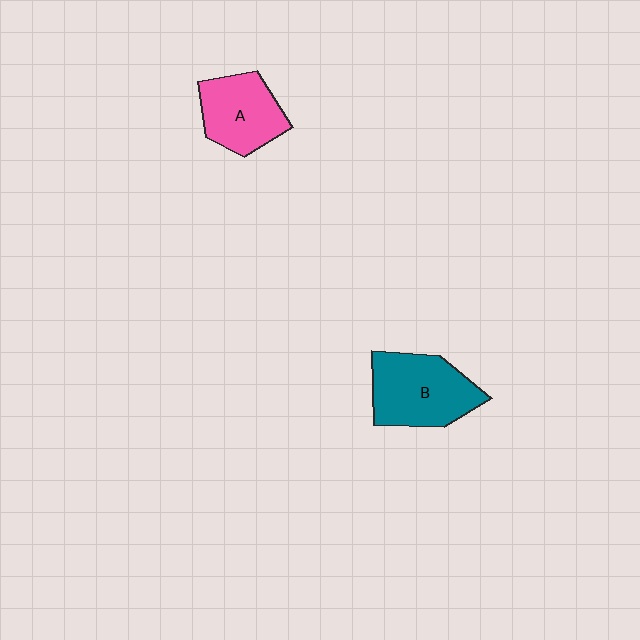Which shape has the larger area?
Shape B (teal).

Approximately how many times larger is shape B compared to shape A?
Approximately 1.3 times.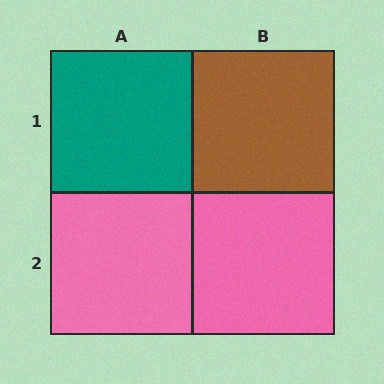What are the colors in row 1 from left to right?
Teal, brown.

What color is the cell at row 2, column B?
Pink.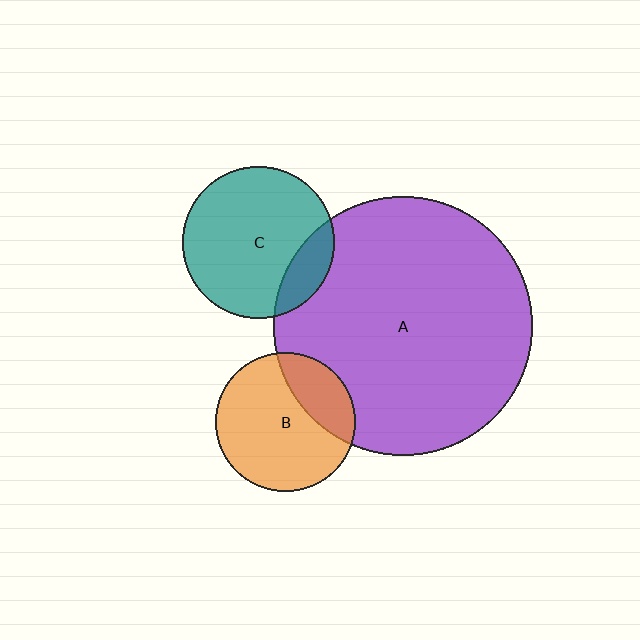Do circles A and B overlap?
Yes.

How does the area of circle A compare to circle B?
Approximately 3.4 times.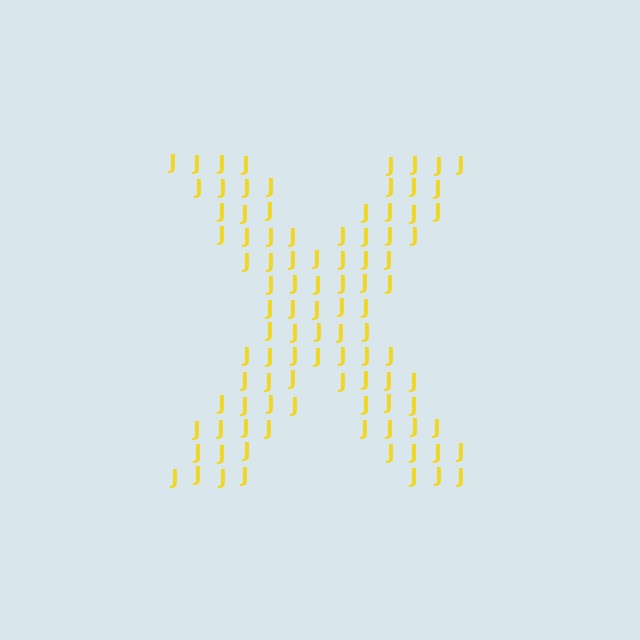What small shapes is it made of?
It is made of small letter J's.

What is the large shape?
The large shape is the letter X.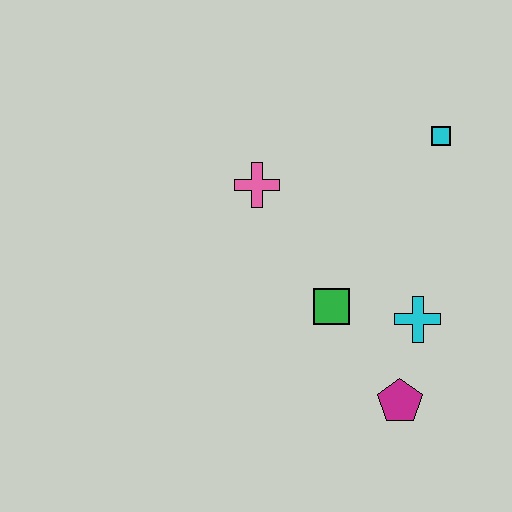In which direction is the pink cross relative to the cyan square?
The pink cross is to the left of the cyan square.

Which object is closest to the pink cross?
The green square is closest to the pink cross.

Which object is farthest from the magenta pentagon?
The cyan square is farthest from the magenta pentagon.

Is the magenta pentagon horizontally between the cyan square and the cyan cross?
No